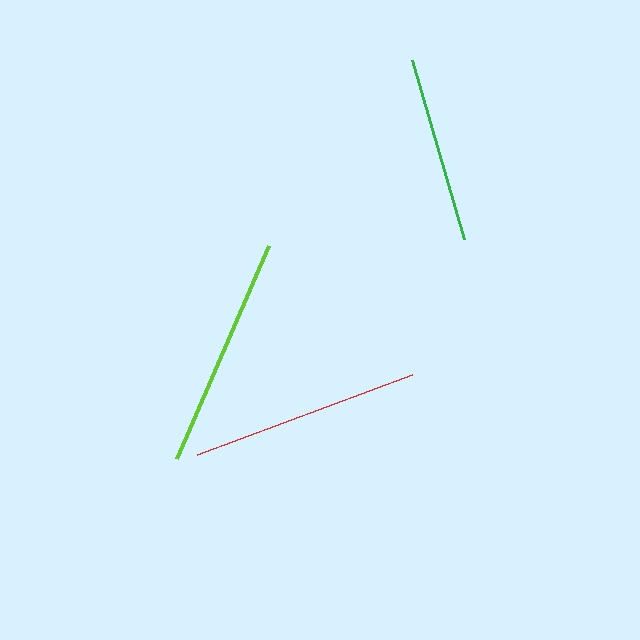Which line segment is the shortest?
The green line is the shortest at approximately 186 pixels.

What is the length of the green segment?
The green segment is approximately 186 pixels long.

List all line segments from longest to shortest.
From longest to shortest: lime, red, green.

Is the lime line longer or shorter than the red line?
The lime line is longer than the red line.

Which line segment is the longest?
The lime line is the longest at approximately 232 pixels.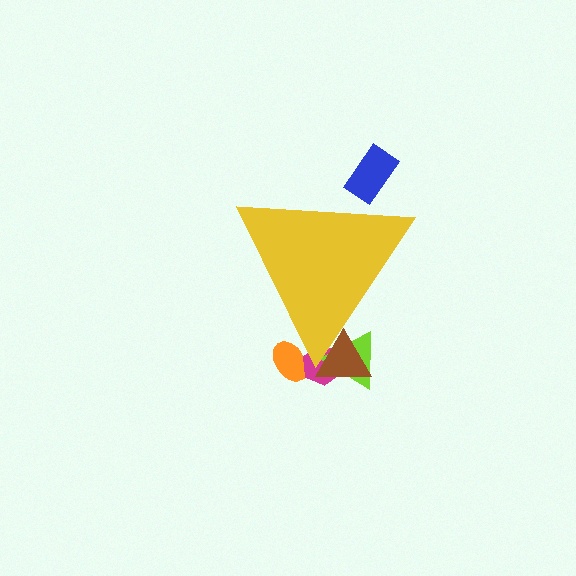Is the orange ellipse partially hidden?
Yes, the orange ellipse is partially hidden behind the yellow triangle.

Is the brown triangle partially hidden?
Yes, the brown triangle is partially hidden behind the yellow triangle.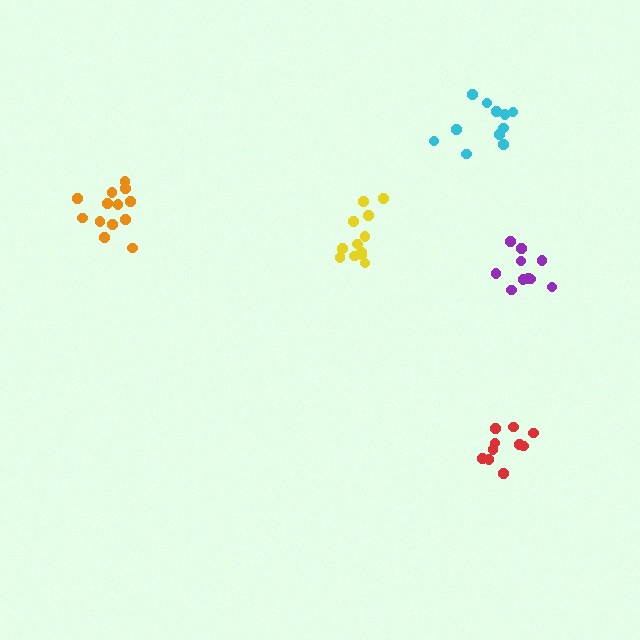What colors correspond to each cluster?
The clusters are colored: yellow, purple, red, cyan, orange.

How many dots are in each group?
Group 1: 12 dots, Group 2: 10 dots, Group 3: 10 dots, Group 4: 11 dots, Group 5: 13 dots (56 total).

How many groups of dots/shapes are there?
There are 5 groups.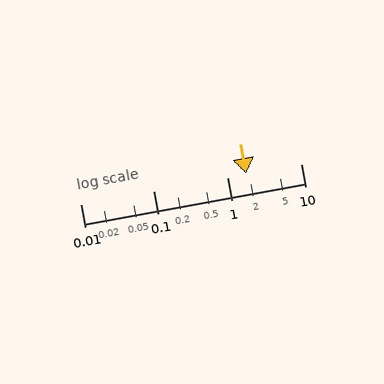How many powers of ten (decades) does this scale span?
The scale spans 3 decades, from 0.01 to 10.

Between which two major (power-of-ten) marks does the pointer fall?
The pointer is between 1 and 10.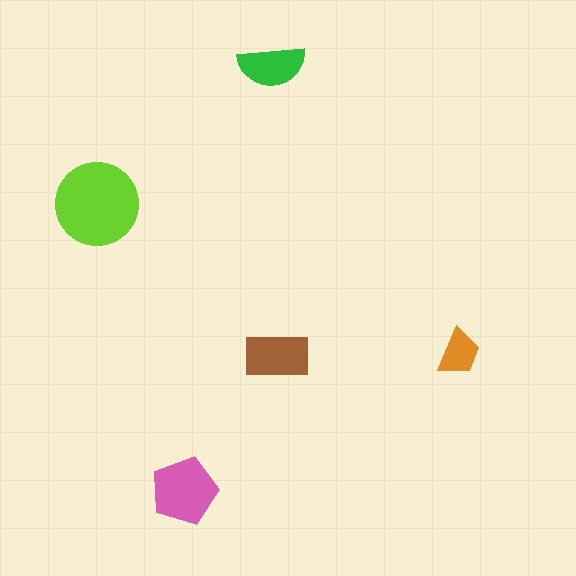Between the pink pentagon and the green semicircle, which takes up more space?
The pink pentagon.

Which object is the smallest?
The orange trapezoid.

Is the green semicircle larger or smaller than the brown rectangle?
Smaller.